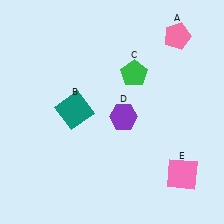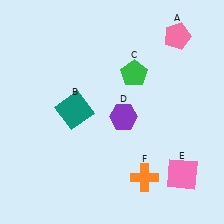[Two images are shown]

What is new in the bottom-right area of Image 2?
An orange cross (F) was added in the bottom-right area of Image 2.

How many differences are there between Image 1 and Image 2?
There is 1 difference between the two images.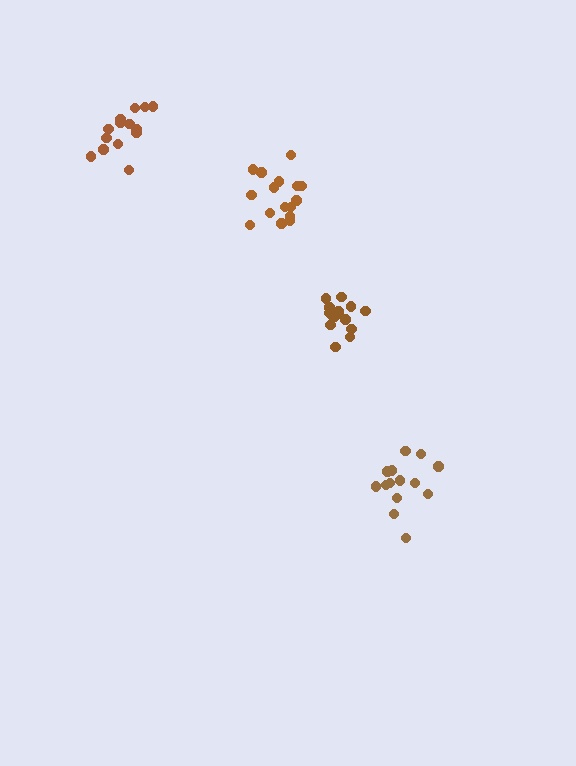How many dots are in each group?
Group 1: 14 dots, Group 2: 14 dots, Group 3: 15 dots, Group 4: 16 dots (59 total).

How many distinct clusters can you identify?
There are 4 distinct clusters.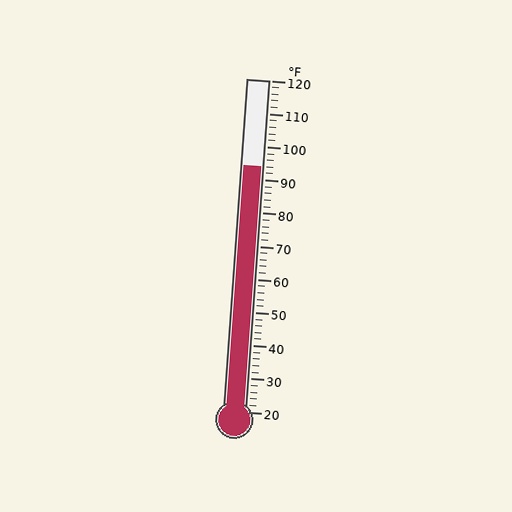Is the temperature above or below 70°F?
The temperature is above 70°F.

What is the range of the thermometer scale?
The thermometer scale ranges from 20°F to 120°F.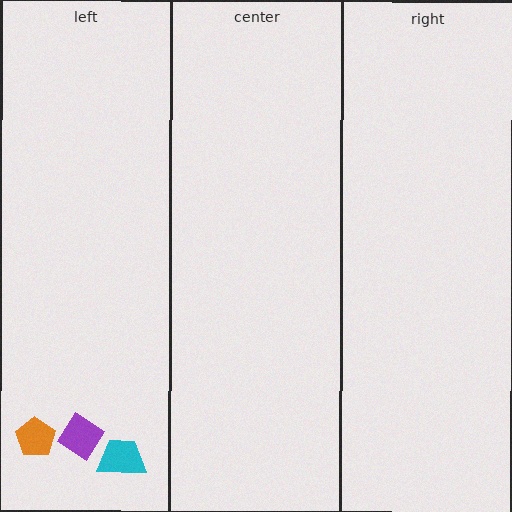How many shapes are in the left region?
3.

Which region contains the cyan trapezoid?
The left region.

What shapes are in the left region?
The orange pentagon, the cyan trapezoid, the purple diamond.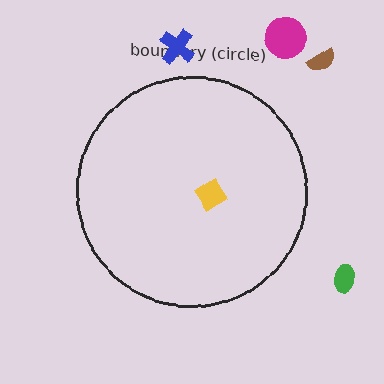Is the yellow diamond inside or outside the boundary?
Inside.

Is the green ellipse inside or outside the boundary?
Outside.